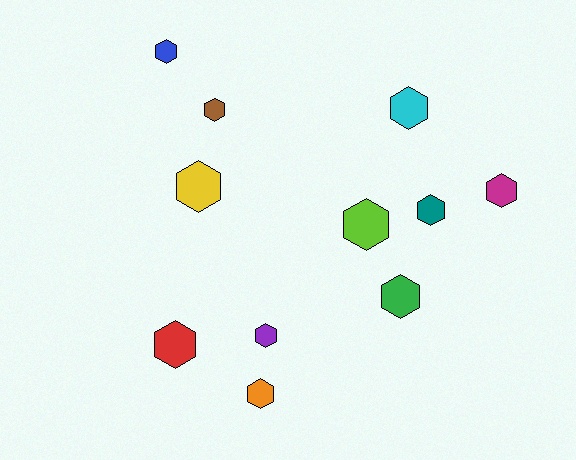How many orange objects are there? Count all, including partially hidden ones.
There is 1 orange object.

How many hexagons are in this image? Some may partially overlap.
There are 11 hexagons.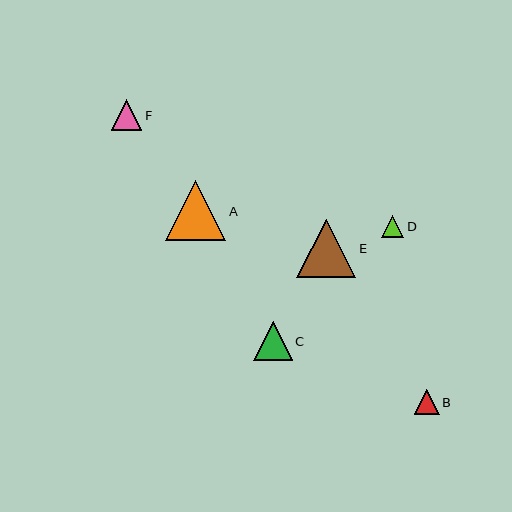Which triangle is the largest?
Triangle A is the largest with a size of approximately 60 pixels.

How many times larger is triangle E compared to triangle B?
Triangle E is approximately 2.4 times the size of triangle B.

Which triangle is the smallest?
Triangle D is the smallest with a size of approximately 22 pixels.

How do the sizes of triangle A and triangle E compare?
Triangle A and triangle E are approximately the same size.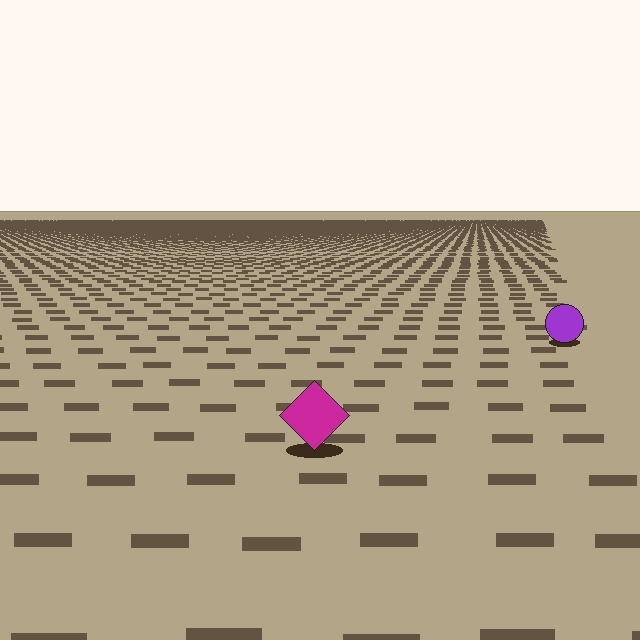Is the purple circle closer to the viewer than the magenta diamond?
No. The magenta diamond is closer — you can tell from the texture gradient: the ground texture is coarser near it.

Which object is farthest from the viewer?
The purple circle is farthest from the viewer. It appears smaller and the ground texture around it is denser.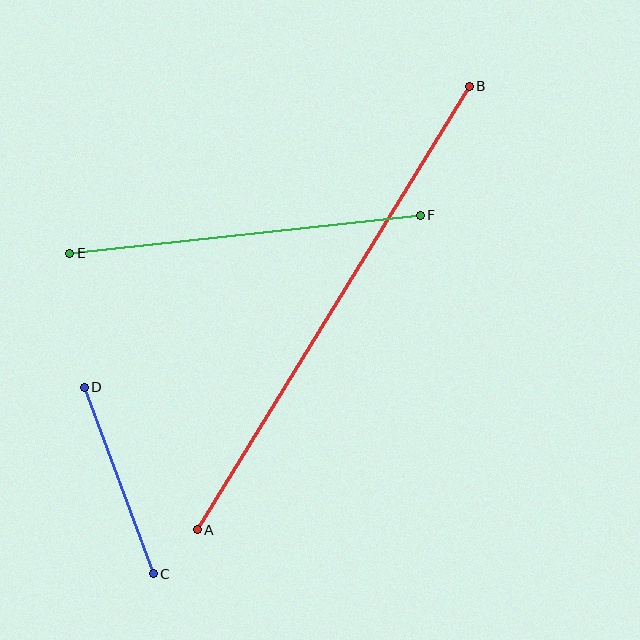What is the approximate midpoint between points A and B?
The midpoint is at approximately (333, 308) pixels.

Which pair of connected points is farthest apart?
Points A and B are farthest apart.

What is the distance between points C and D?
The distance is approximately 199 pixels.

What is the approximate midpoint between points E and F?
The midpoint is at approximately (245, 234) pixels.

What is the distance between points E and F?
The distance is approximately 352 pixels.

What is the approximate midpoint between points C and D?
The midpoint is at approximately (119, 481) pixels.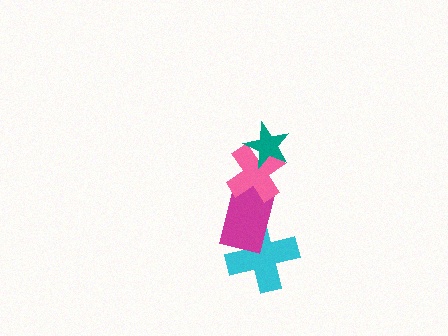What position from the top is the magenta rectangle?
The magenta rectangle is 3rd from the top.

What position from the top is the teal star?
The teal star is 1st from the top.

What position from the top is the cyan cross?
The cyan cross is 4th from the top.